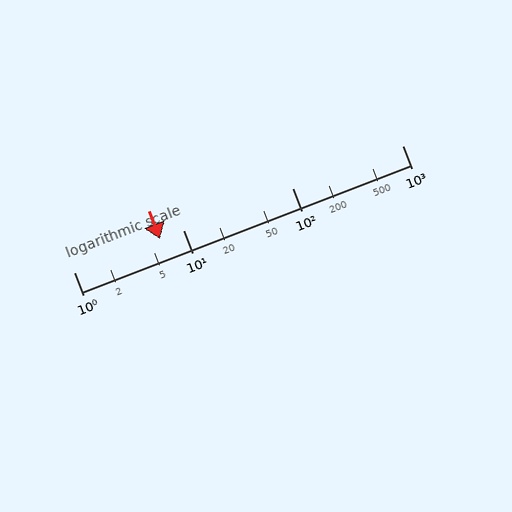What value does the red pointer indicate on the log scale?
The pointer indicates approximately 6.1.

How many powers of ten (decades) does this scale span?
The scale spans 3 decades, from 1 to 1000.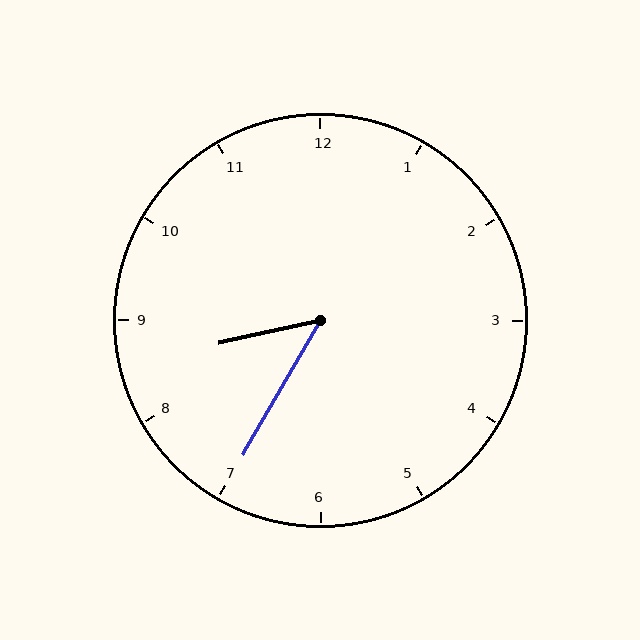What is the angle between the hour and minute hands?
Approximately 48 degrees.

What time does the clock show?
8:35.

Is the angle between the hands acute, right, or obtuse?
It is acute.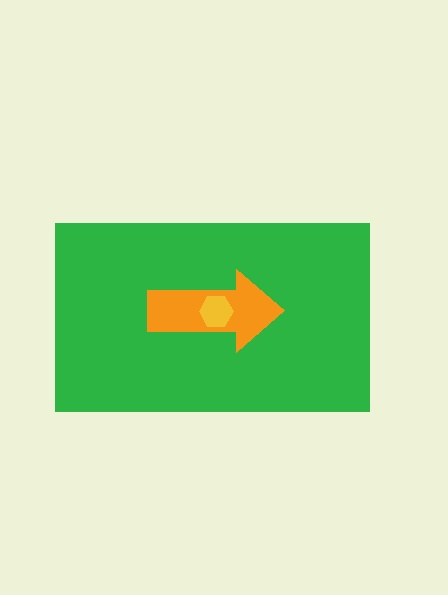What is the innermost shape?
The yellow hexagon.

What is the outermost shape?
The green rectangle.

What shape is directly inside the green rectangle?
The orange arrow.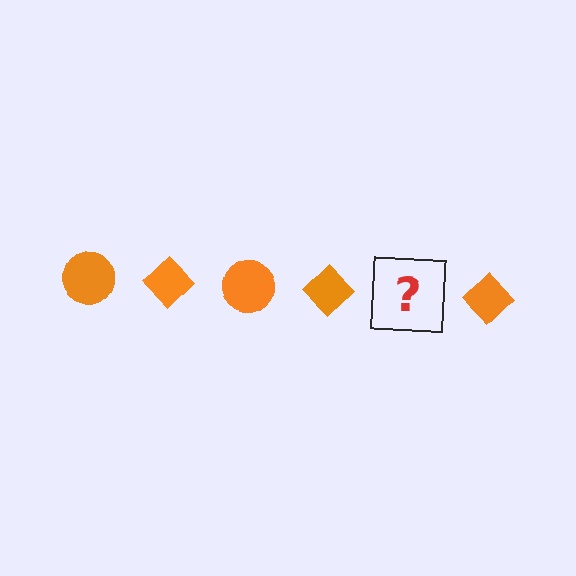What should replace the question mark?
The question mark should be replaced with an orange circle.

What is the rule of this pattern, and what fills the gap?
The rule is that the pattern cycles through circle, diamond shapes in orange. The gap should be filled with an orange circle.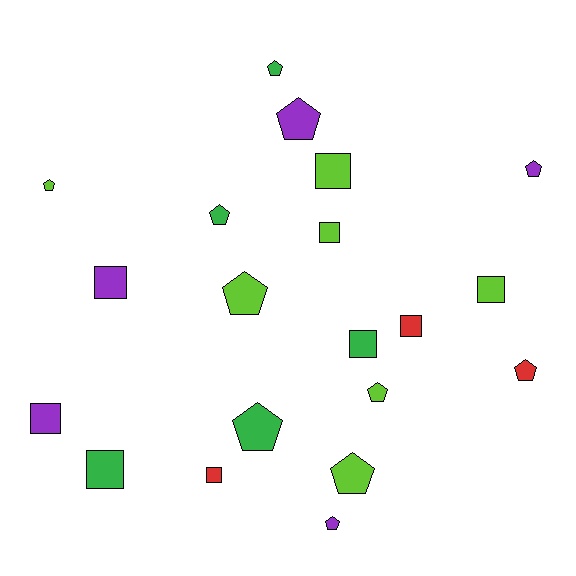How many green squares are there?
There are 2 green squares.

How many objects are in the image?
There are 20 objects.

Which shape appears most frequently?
Pentagon, with 11 objects.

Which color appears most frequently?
Lime, with 7 objects.